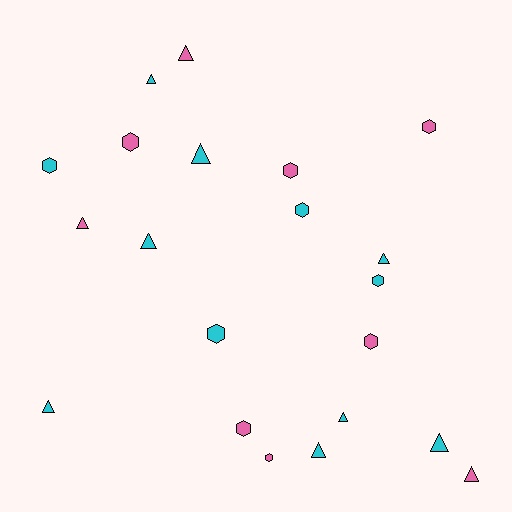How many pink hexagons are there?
There are 6 pink hexagons.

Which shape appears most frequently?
Triangle, with 11 objects.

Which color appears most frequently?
Cyan, with 12 objects.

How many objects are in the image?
There are 21 objects.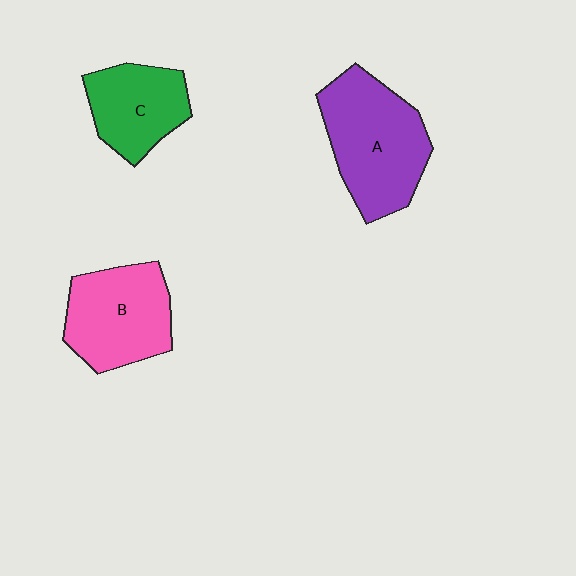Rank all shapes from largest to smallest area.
From largest to smallest: A (purple), B (pink), C (green).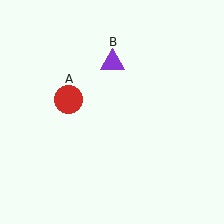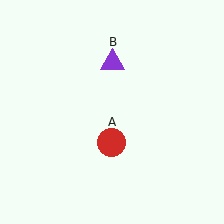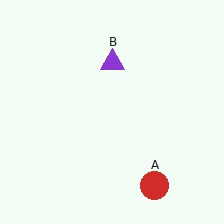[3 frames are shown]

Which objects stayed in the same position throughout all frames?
Purple triangle (object B) remained stationary.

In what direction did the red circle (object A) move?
The red circle (object A) moved down and to the right.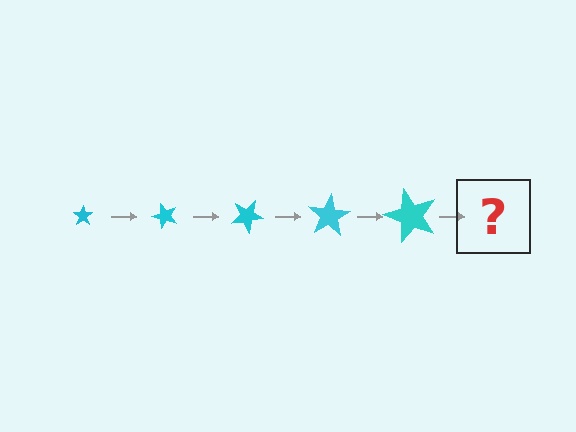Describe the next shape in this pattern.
It should be a star, larger than the previous one and rotated 250 degrees from the start.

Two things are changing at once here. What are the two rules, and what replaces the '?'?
The two rules are that the star grows larger each step and it rotates 50 degrees each step. The '?' should be a star, larger than the previous one and rotated 250 degrees from the start.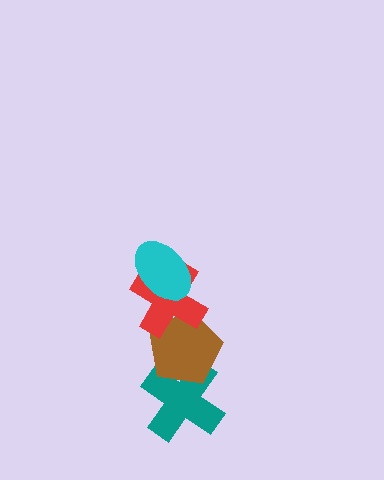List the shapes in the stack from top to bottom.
From top to bottom: the cyan ellipse, the red cross, the brown pentagon, the teal cross.